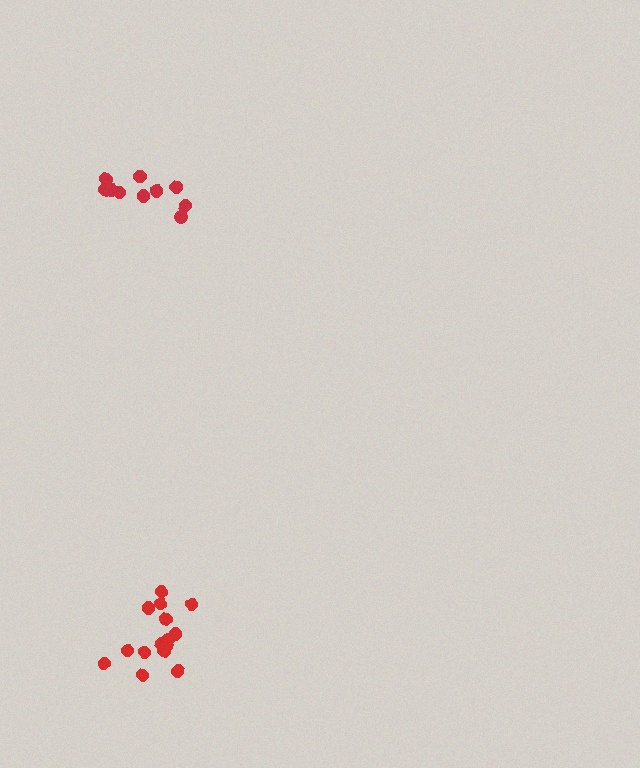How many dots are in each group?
Group 1: 15 dots, Group 2: 10 dots (25 total).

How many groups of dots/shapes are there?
There are 2 groups.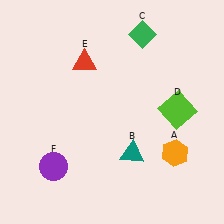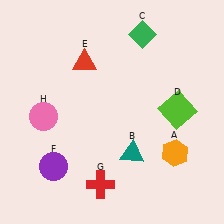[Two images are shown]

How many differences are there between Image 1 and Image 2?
There are 2 differences between the two images.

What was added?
A red cross (G), a pink circle (H) were added in Image 2.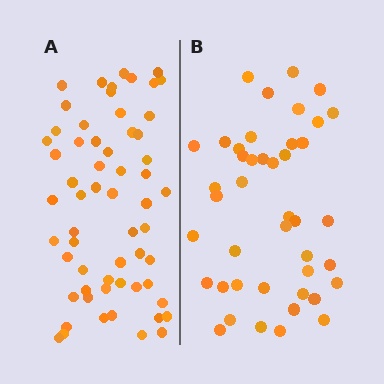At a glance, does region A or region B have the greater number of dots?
Region A (the left region) has more dots.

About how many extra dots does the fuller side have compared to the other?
Region A has approximately 15 more dots than region B.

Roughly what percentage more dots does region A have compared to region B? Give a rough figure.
About 40% more.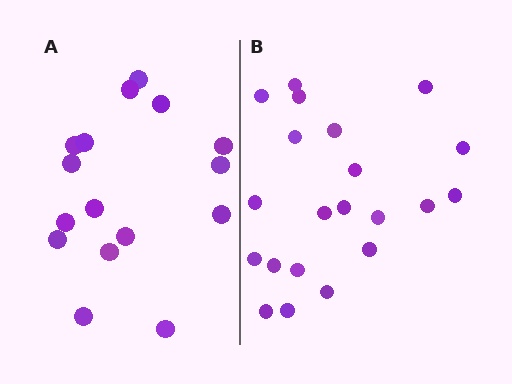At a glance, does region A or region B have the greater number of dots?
Region B (the right region) has more dots.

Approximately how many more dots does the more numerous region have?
Region B has about 5 more dots than region A.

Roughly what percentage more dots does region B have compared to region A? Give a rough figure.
About 30% more.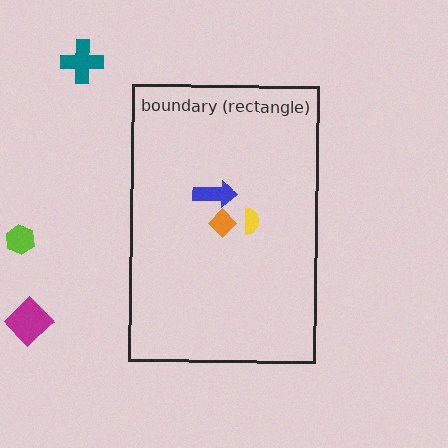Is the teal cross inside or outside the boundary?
Outside.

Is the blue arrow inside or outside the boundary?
Inside.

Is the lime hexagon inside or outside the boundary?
Outside.